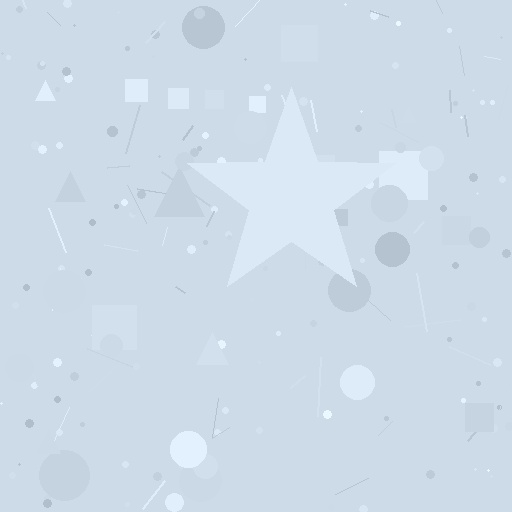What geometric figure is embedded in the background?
A star is embedded in the background.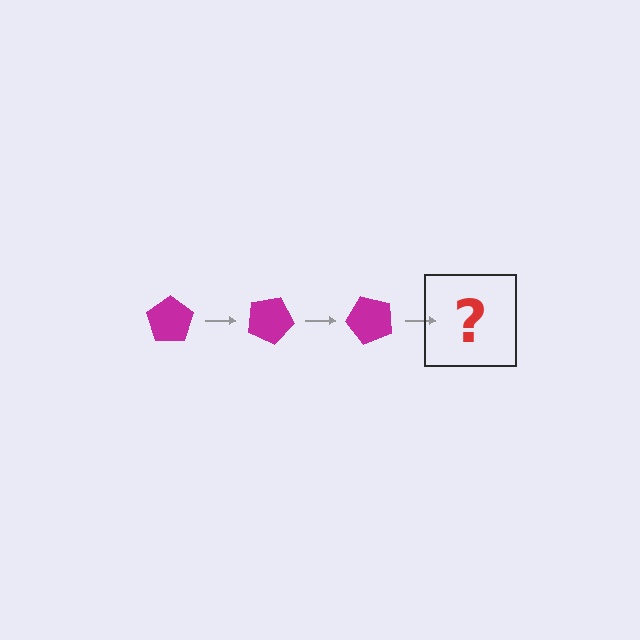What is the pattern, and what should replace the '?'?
The pattern is that the pentagon rotates 25 degrees each step. The '?' should be a magenta pentagon rotated 75 degrees.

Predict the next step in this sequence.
The next step is a magenta pentagon rotated 75 degrees.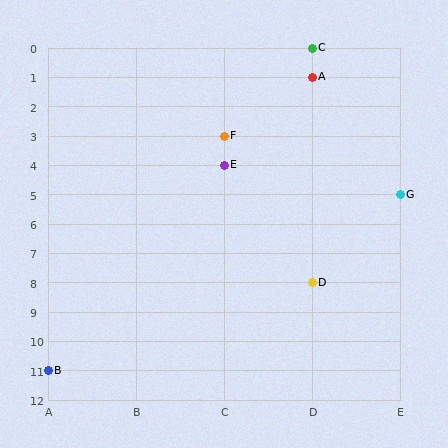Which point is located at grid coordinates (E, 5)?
Point G is at (E, 5).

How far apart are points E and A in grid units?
Points E and A are 1 column and 3 rows apart (about 3.2 grid units diagonally).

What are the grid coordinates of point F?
Point F is at grid coordinates (C, 3).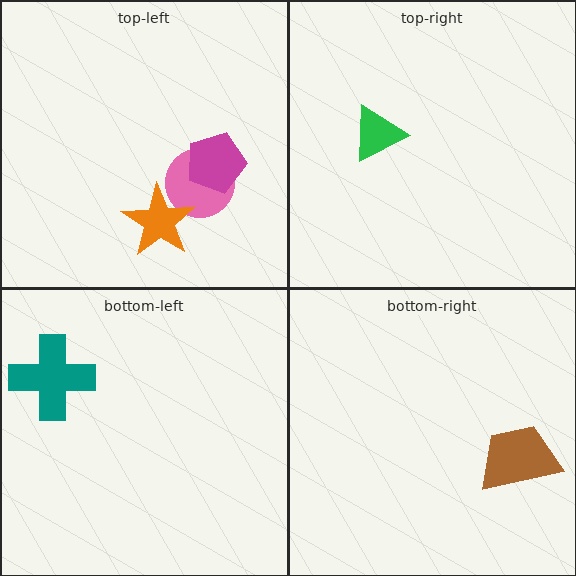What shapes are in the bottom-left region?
The teal cross.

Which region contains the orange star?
The top-left region.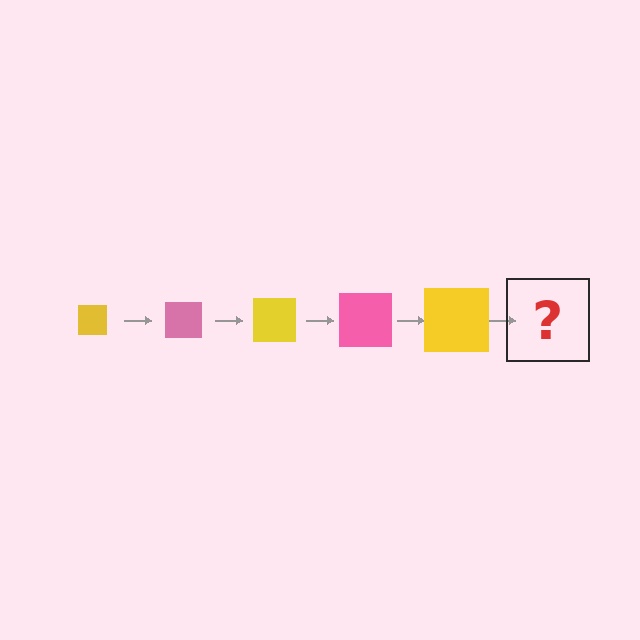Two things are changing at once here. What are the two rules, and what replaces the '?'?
The two rules are that the square grows larger each step and the color cycles through yellow and pink. The '?' should be a pink square, larger than the previous one.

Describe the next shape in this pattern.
It should be a pink square, larger than the previous one.